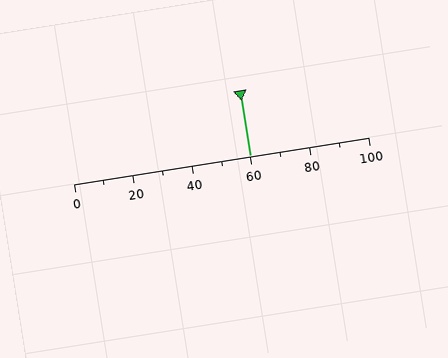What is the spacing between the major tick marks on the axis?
The major ticks are spaced 20 apart.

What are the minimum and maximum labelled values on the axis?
The axis runs from 0 to 100.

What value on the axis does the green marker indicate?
The marker indicates approximately 60.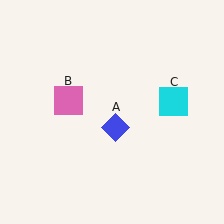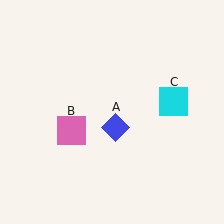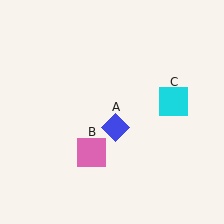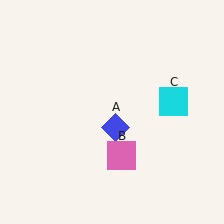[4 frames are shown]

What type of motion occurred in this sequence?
The pink square (object B) rotated counterclockwise around the center of the scene.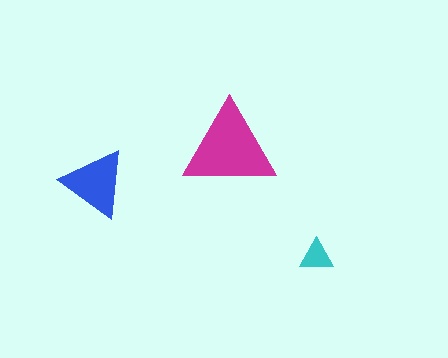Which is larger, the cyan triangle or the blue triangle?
The blue one.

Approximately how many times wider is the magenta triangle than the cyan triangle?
About 3 times wider.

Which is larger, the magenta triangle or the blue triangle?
The magenta one.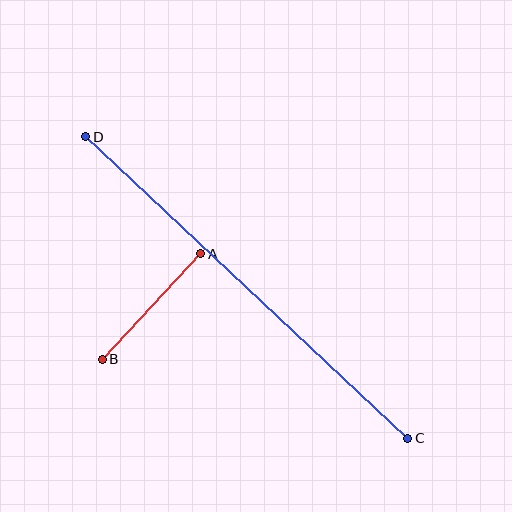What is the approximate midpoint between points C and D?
The midpoint is at approximately (247, 287) pixels.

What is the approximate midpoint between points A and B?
The midpoint is at approximately (152, 306) pixels.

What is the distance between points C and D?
The distance is approximately 441 pixels.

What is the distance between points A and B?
The distance is approximately 144 pixels.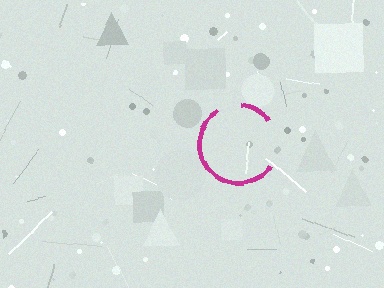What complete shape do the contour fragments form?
The contour fragments form a circle.